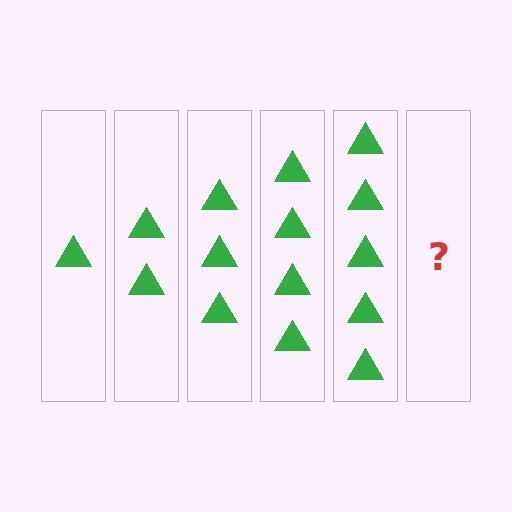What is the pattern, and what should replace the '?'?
The pattern is that each step adds one more triangle. The '?' should be 6 triangles.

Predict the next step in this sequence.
The next step is 6 triangles.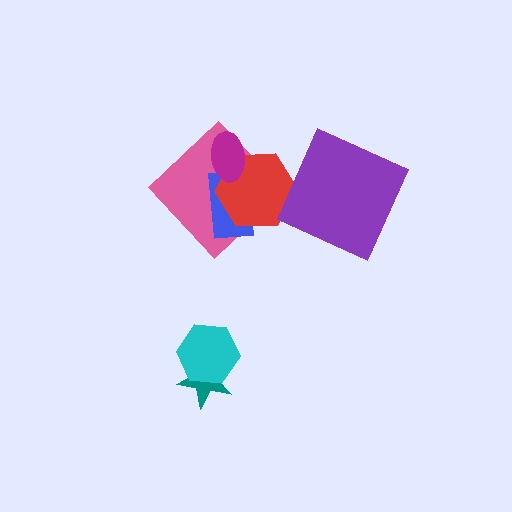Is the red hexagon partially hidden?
Yes, it is partially covered by another shape.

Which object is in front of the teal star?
The cyan hexagon is in front of the teal star.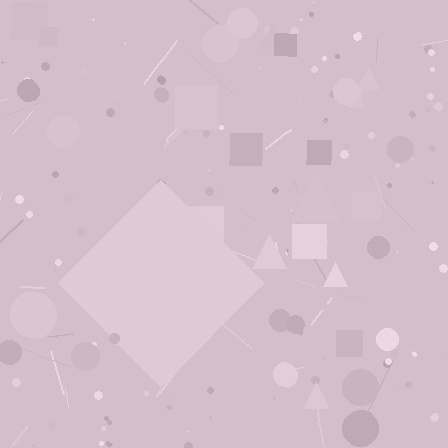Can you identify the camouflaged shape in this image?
The camouflaged shape is a diamond.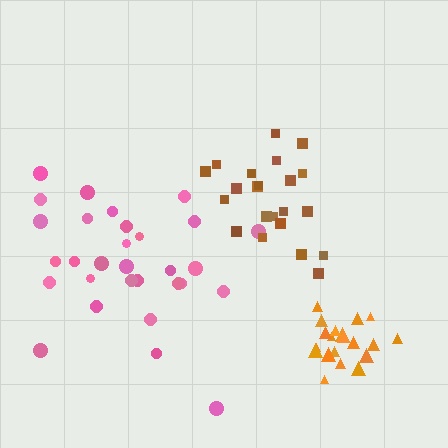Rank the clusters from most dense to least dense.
orange, brown, pink.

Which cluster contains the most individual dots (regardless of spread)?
Pink (30).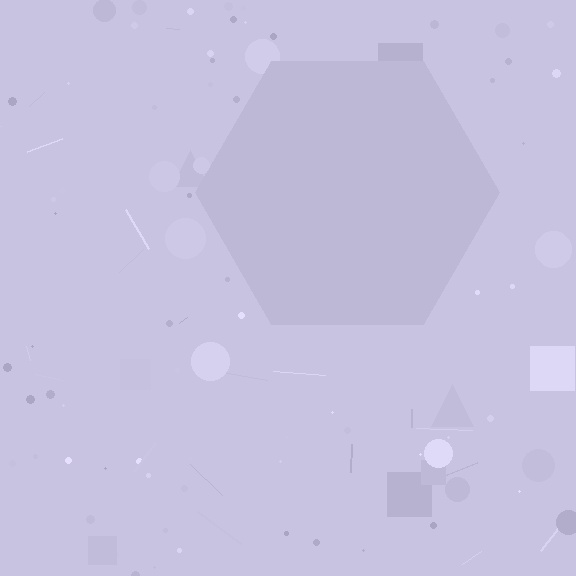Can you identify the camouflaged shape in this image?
The camouflaged shape is a hexagon.